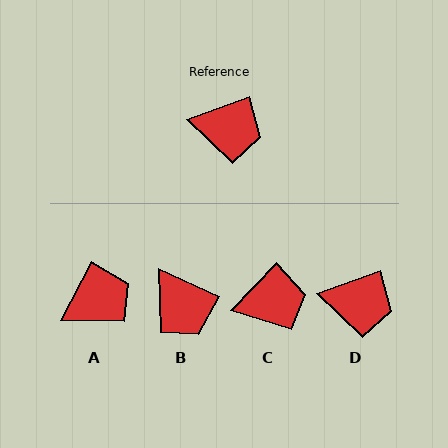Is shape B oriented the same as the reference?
No, it is off by about 44 degrees.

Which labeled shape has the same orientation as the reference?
D.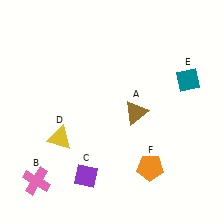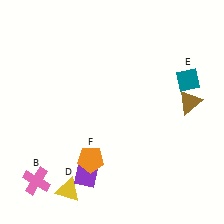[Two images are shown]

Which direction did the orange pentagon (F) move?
The orange pentagon (F) moved left.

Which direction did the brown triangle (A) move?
The brown triangle (A) moved right.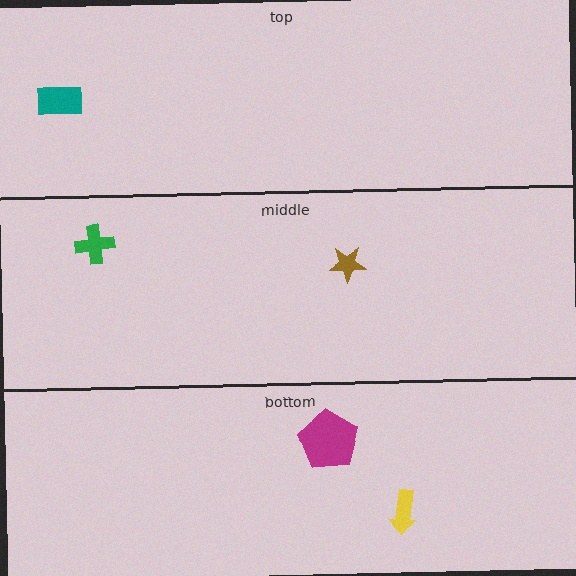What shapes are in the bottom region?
The magenta pentagon, the yellow arrow.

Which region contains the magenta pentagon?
The bottom region.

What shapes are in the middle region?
The brown star, the green cross.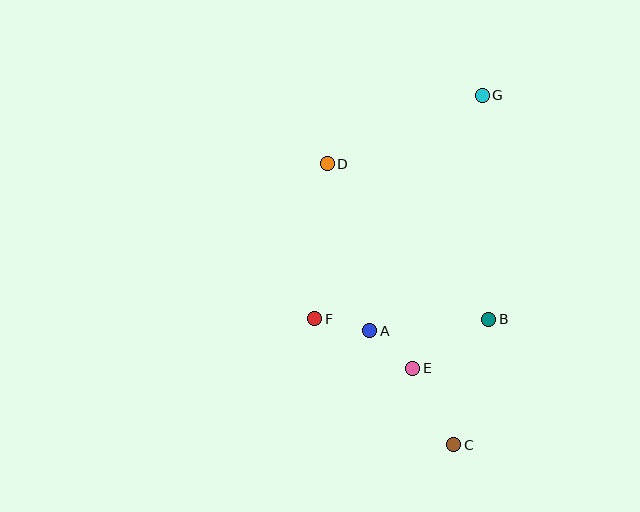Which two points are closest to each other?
Points A and F are closest to each other.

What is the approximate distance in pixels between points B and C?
The distance between B and C is approximately 130 pixels.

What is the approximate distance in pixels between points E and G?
The distance between E and G is approximately 282 pixels.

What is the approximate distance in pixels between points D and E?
The distance between D and E is approximately 222 pixels.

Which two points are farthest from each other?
Points C and G are farthest from each other.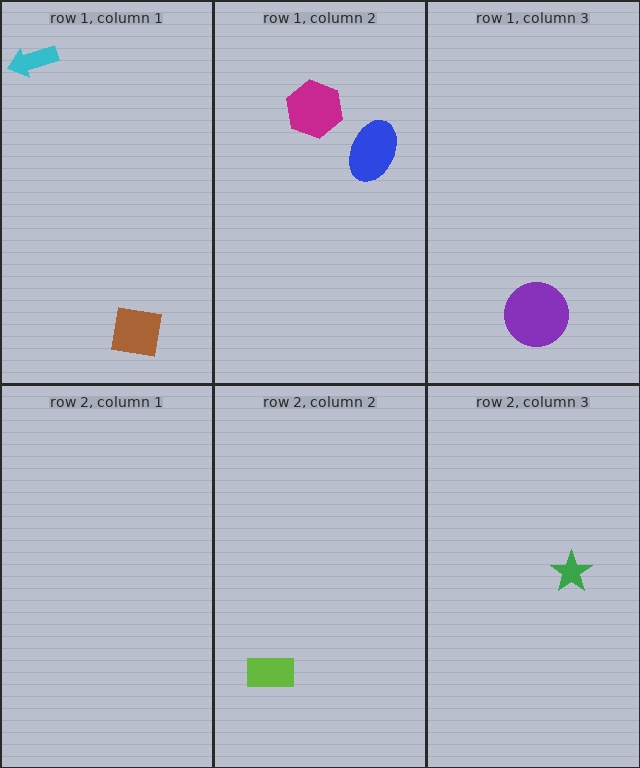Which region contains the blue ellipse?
The row 1, column 2 region.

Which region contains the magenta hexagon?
The row 1, column 2 region.